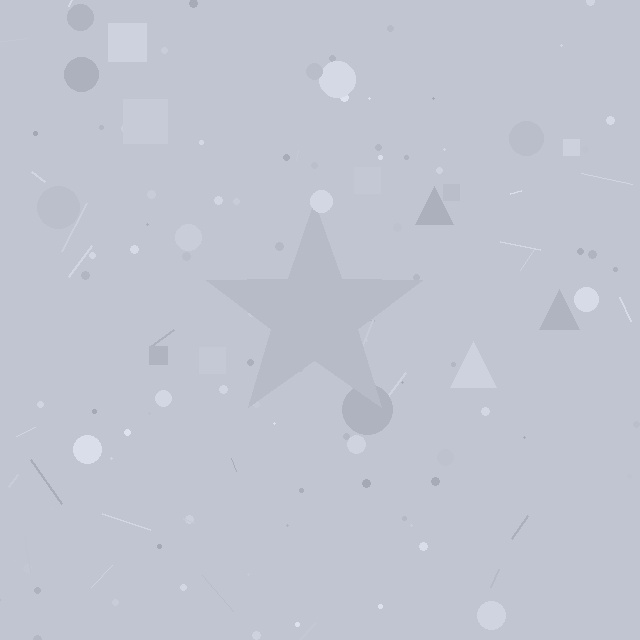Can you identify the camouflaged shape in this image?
The camouflaged shape is a star.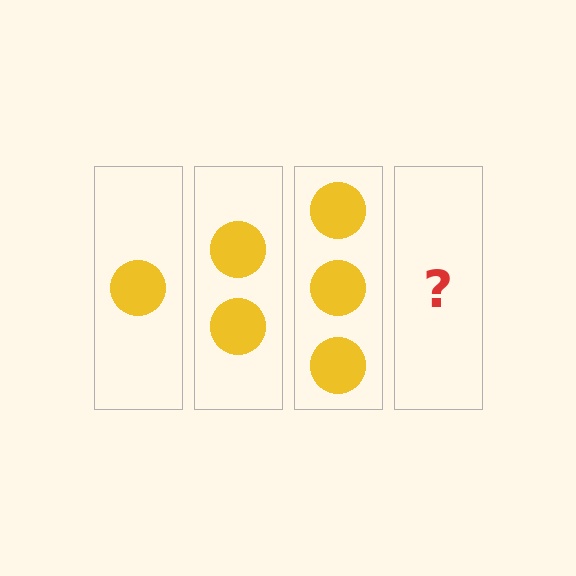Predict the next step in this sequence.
The next step is 4 circles.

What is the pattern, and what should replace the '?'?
The pattern is that each step adds one more circle. The '?' should be 4 circles.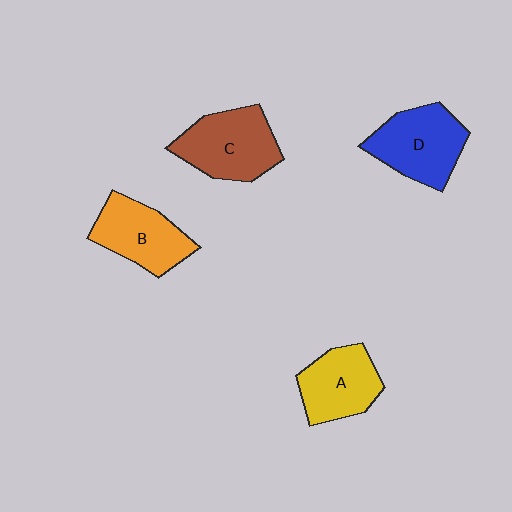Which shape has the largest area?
Shape C (brown).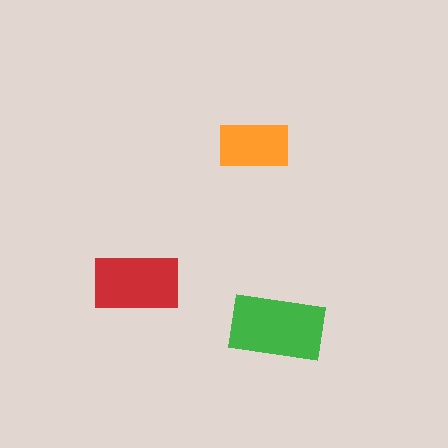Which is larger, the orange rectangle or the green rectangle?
The green one.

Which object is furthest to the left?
The red rectangle is leftmost.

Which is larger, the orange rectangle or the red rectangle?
The red one.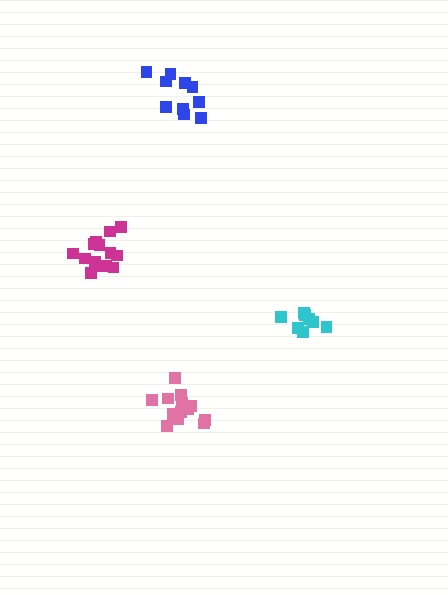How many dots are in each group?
Group 1: 10 dots, Group 2: 14 dots, Group 3: 14 dots, Group 4: 8 dots (46 total).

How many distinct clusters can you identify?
There are 4 distinct clusters.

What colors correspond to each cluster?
The clusters are colored: blue, pink, magenta, cyan.